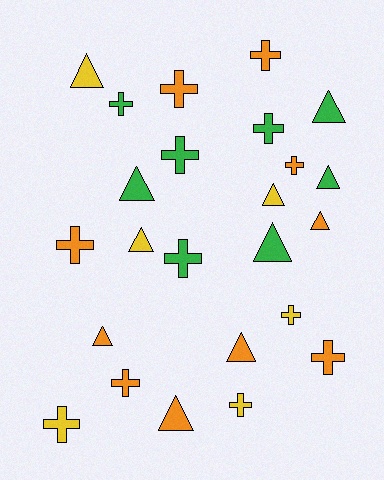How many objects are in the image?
There are 24 objects.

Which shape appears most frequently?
Cross, with 13 objects.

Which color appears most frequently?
Orange, with 10 objects.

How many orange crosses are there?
There are 6 orange crosses.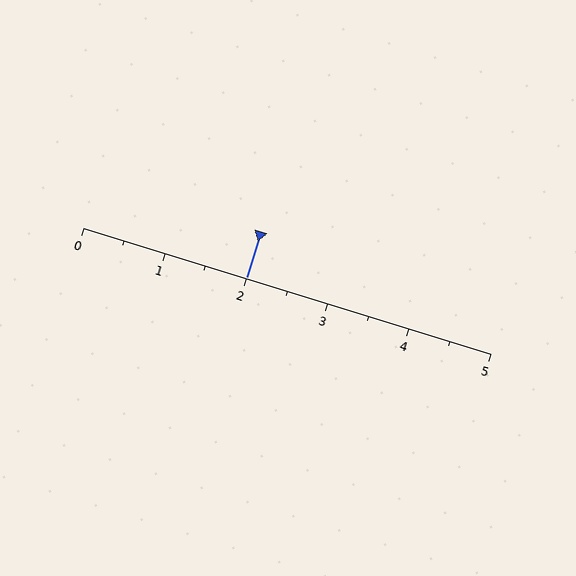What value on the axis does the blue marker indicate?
The marker indicates approximately 2.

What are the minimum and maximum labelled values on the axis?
The axis runs from 0 to 5.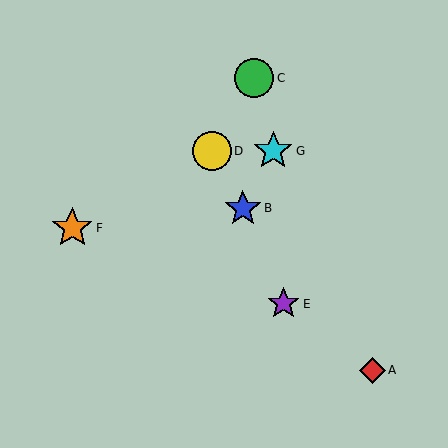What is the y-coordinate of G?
Object G is at y≈151.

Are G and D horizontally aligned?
Yes, both are at y≈151.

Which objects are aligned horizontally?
Objects D, G are aligned horizontally.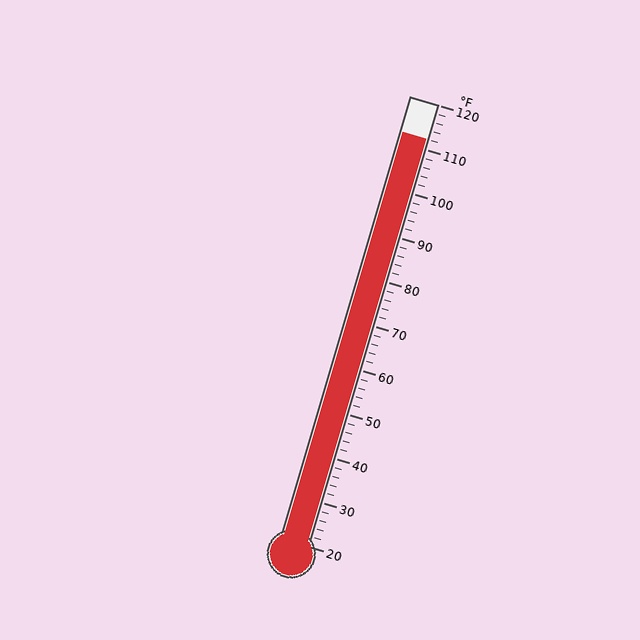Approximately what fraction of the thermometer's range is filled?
The thermometer is filled to approximately 90% of its range.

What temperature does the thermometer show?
The thermometer shows approximately 112°F.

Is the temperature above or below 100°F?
The temperature is above 100°F.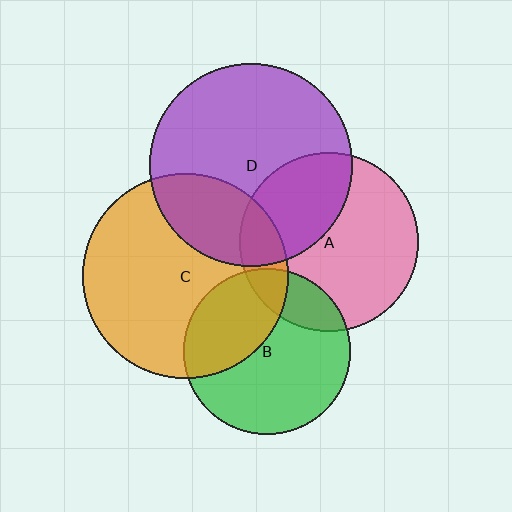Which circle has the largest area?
Circle C (orange).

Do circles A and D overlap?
Yes.